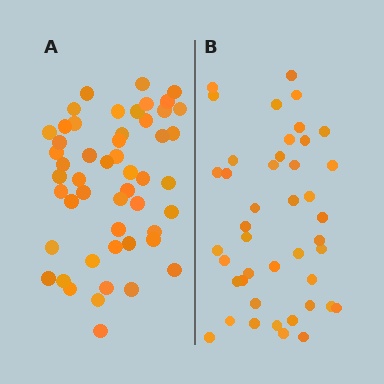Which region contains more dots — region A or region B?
Region A (the left region) has more dots.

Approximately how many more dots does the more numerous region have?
Region A has roughly 8 or so more dots than region B.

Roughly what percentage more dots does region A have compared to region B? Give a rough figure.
About 20% more.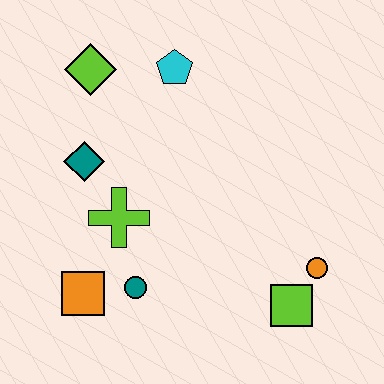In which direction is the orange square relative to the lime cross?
The orange square is below the lime cross.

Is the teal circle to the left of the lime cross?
No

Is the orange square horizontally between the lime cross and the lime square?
No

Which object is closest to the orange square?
The teal circle is closest to the orange square.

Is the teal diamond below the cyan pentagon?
Yes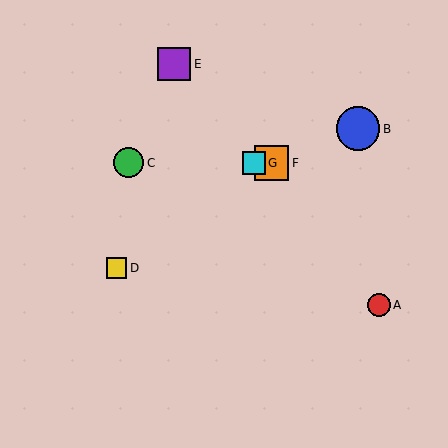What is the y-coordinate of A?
Object A is at y≈305.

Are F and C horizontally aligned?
Yes, both are at y≈163.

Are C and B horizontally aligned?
No, C is at y≈163 and B is at y≈129.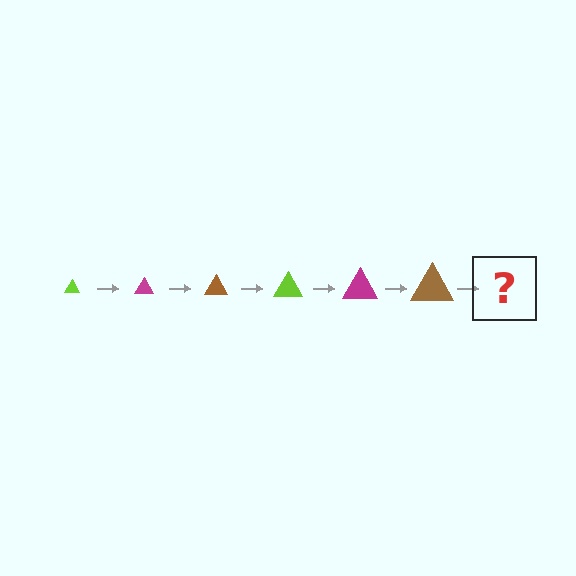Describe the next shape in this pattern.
It should be a lime triangle, larger than the previous one.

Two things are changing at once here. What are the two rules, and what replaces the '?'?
The two rules are that the triangle grows larger each step and the color cycles through lime, magenta, and brown. The '?' should be a lime triangle, larger than the previous one.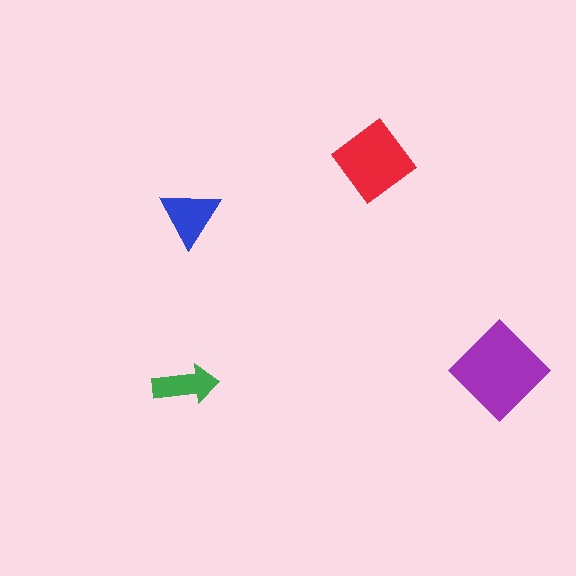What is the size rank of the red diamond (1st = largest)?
2nd.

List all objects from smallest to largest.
The green arrow, the blue triangle, the red diamond, the purple diamond.